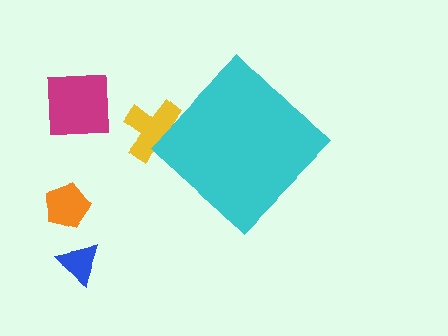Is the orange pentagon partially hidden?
No, the orange pentagon is fully visible.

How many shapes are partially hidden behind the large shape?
1 shape is partially hidden.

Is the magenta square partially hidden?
No, the magenta square is fully visible.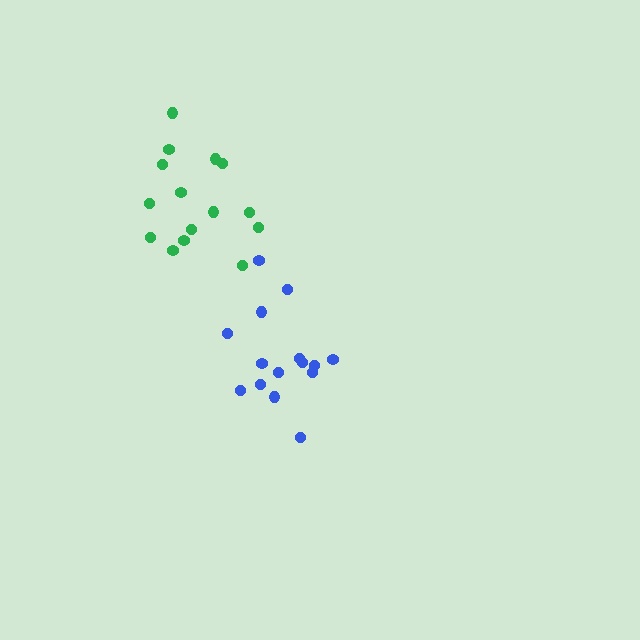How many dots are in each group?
Group 1: 15 dots, Group 2: 15 dots (30 total).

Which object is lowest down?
The blue cluster is bottommost.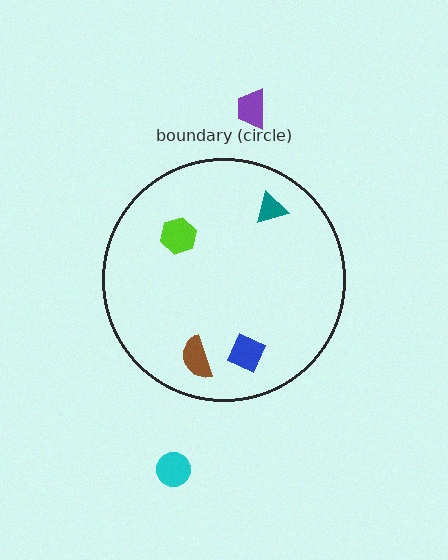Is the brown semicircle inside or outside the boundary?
Inside.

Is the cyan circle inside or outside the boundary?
Outside.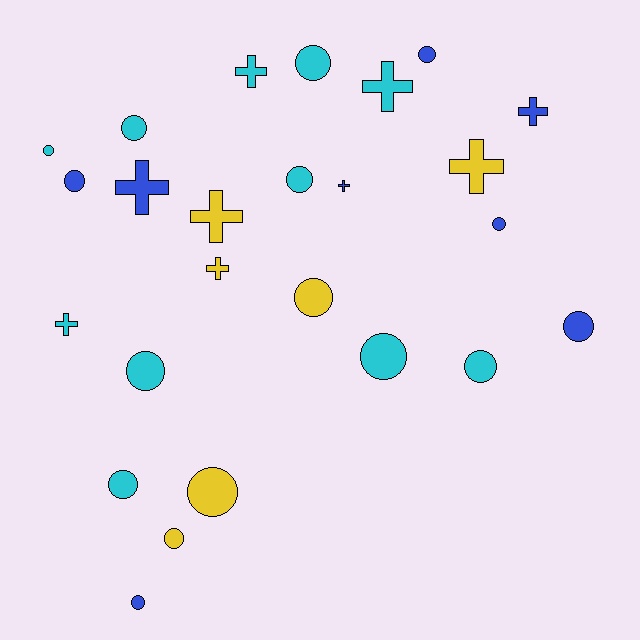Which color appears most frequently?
Cyan, with 11 objects.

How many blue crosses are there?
There are 3 blue crosses.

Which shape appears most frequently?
Circle, with 16 objects.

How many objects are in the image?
There are 25 objects.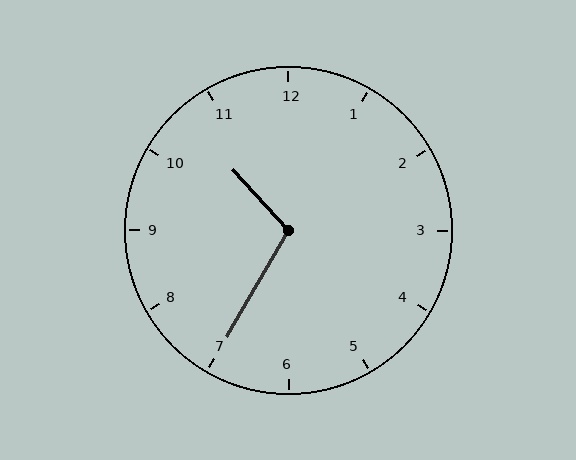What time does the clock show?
10:35.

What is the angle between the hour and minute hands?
Approximately 108 degrees.